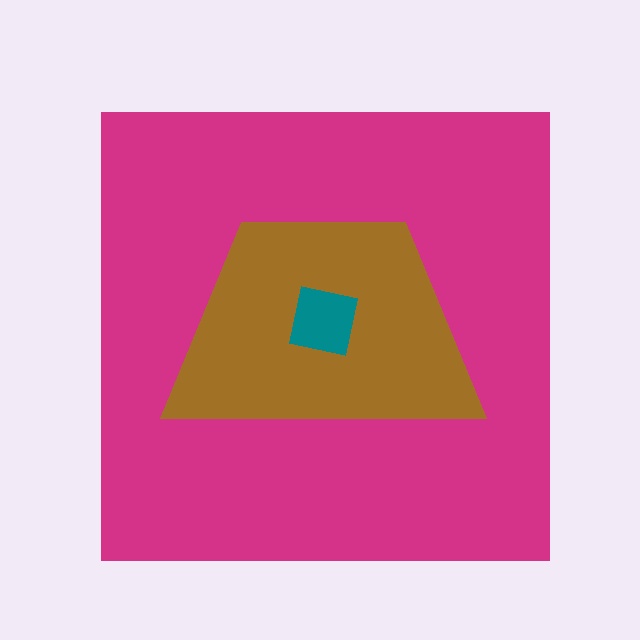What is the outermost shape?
The magenta square.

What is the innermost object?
The teal square.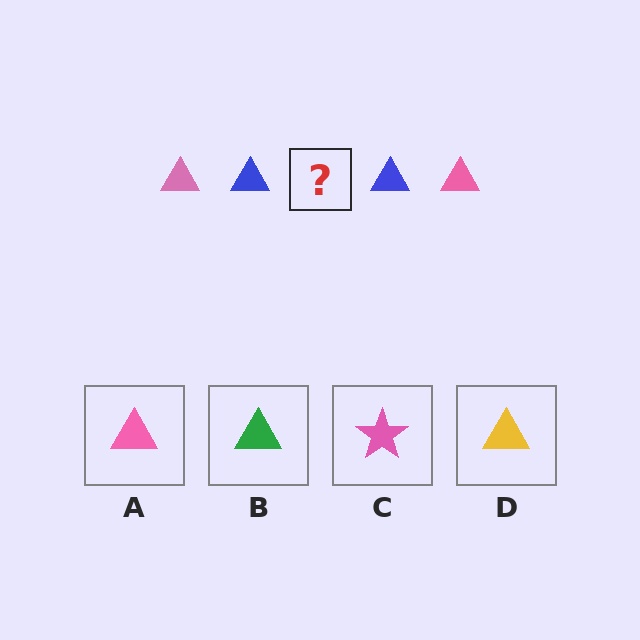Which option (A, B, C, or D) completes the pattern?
A.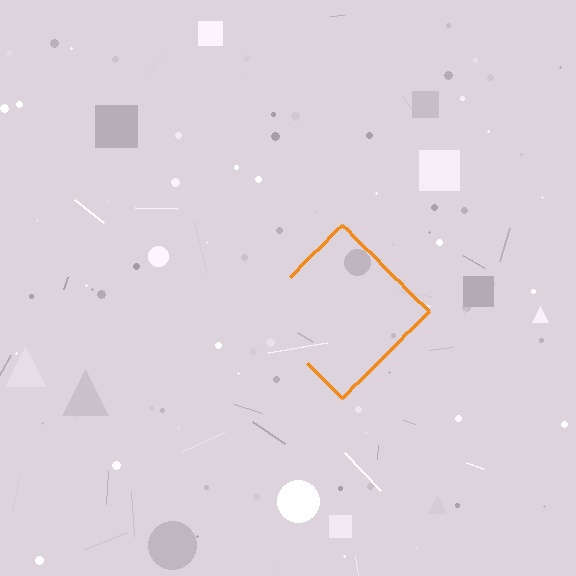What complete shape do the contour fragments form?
The contour fragments form a diamond.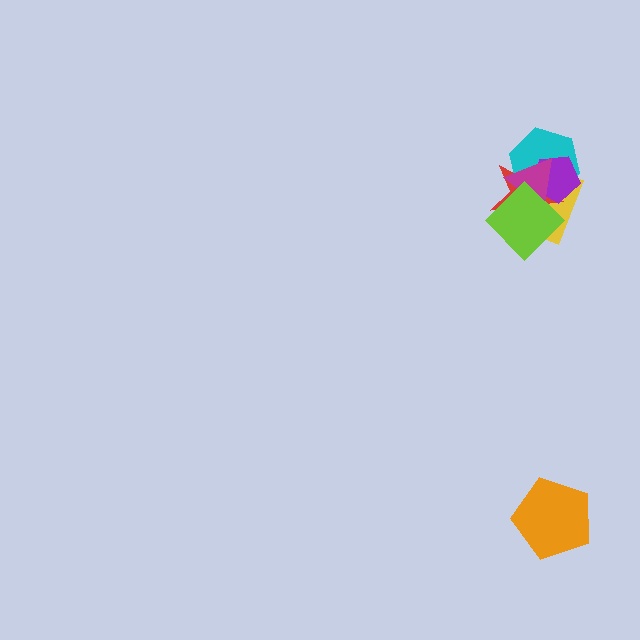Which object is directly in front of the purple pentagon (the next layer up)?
The magenta triangle is directly in front of the purple pentagon.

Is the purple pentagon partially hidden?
Yes, it is partially covered by another shape.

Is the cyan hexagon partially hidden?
Yes, it is partially covered by another shape.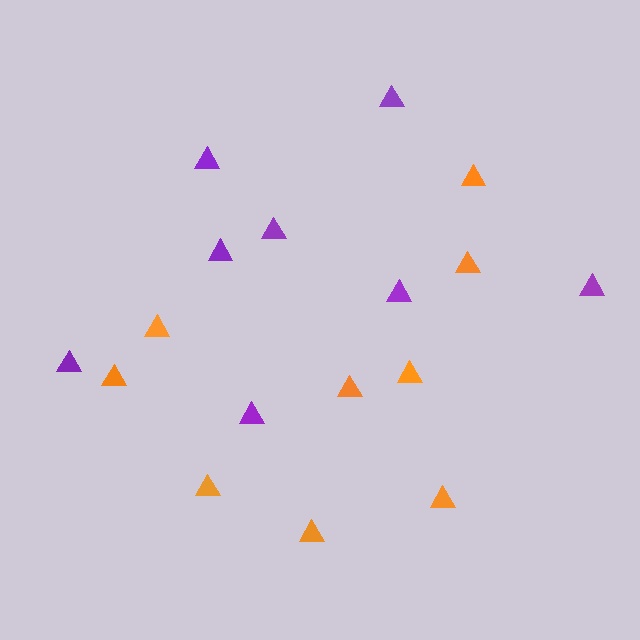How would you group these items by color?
There are 2 groups: one group of purple triangles (8) and one group of orange triangles (9).